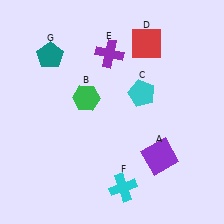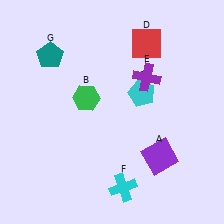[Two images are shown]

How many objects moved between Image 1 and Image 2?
1 object moved between the two images.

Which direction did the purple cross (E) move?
The purple cross (E) moved right.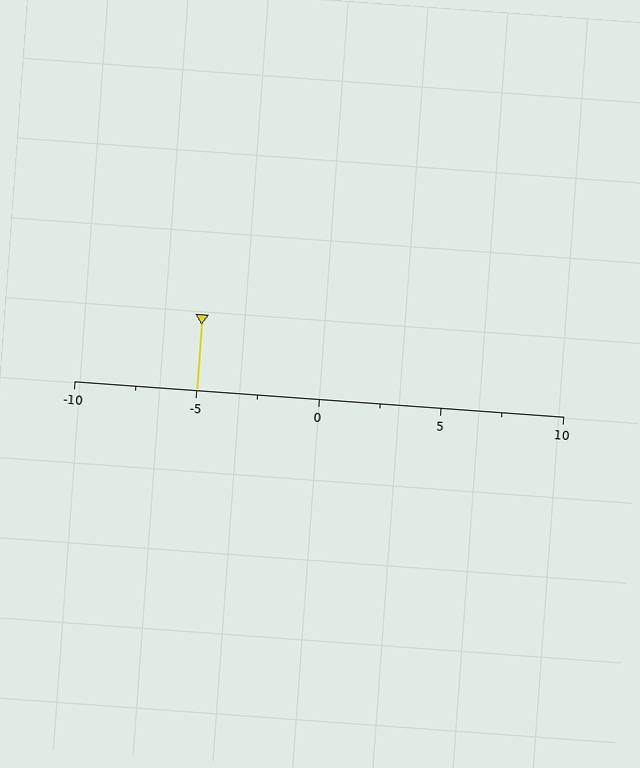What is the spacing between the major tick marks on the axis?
The major ticks are spaced 5 apart.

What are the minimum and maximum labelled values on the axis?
The axis runs from -10 to 10.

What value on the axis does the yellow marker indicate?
The marker indicates approximately -5.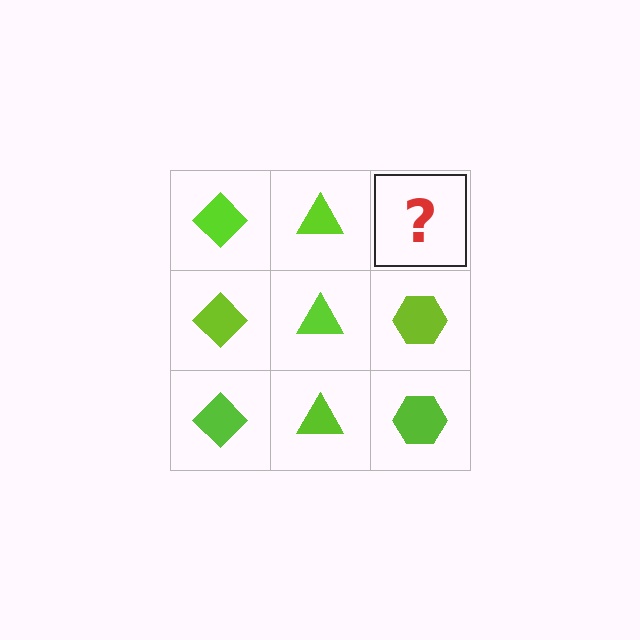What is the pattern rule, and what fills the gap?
The rule is that each column has a consistent shape. The gap should be filled with a lime hexagon.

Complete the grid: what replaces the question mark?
The question mark should be replaced with a lime hexagon.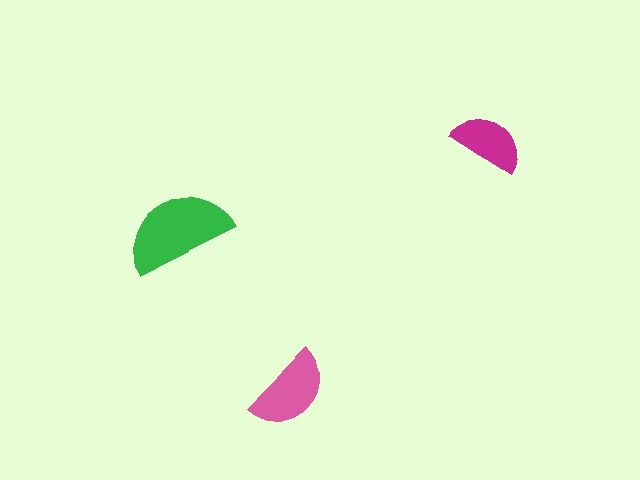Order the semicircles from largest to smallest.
the green one, the pink one, the magenta one.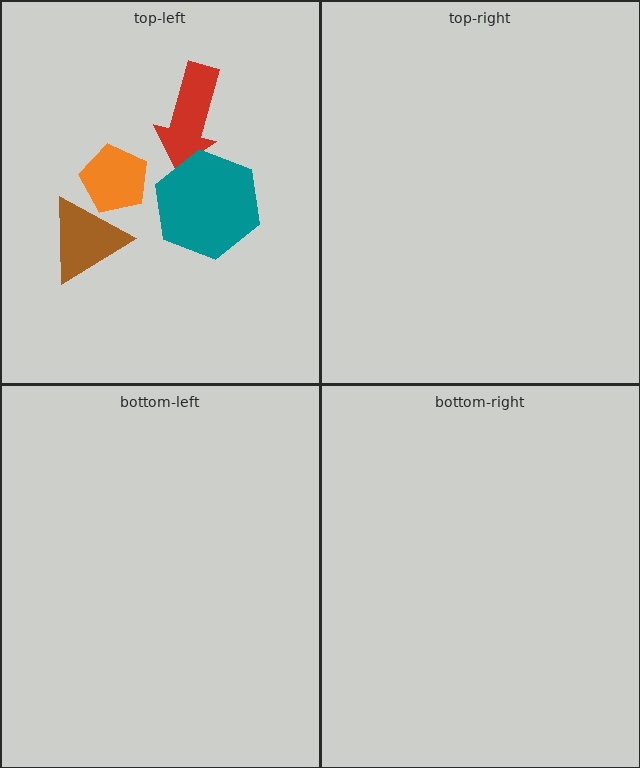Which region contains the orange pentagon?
The top-left region.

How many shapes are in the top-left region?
4.